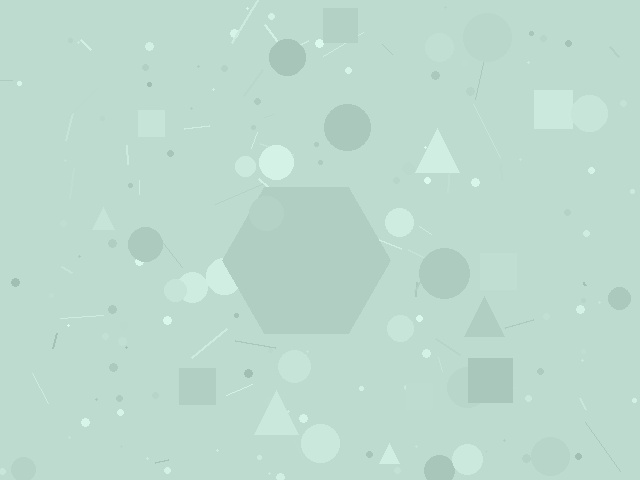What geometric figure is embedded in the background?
A hexagon is embedded in the background.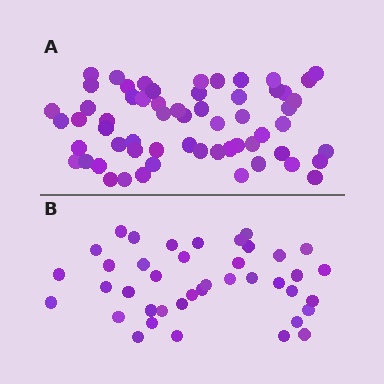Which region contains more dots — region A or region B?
Region A (the top region) has more dots.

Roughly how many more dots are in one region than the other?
Region A has approximately 20 more dots than region B.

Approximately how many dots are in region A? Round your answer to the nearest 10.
About 60 dots.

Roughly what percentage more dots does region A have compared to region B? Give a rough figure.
About 50% more.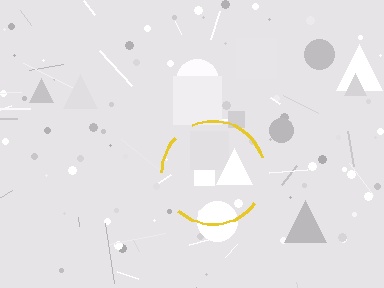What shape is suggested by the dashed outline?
The dashed outline suggests a circle.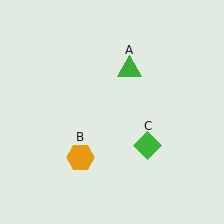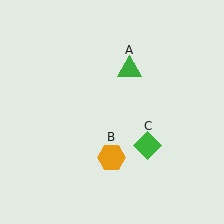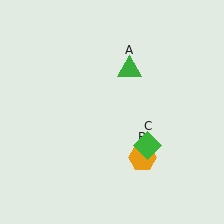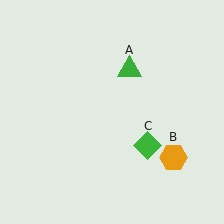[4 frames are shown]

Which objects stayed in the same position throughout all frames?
Green triangle (object A) and green diamond (object C) remained stationary.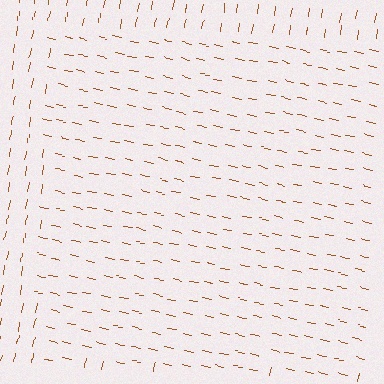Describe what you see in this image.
The image is filled with small brown line segments. A rectangle region in the image has lines oriented differently from the surrounding lines, creating a visible texture boundary.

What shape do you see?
I see a rectangle.